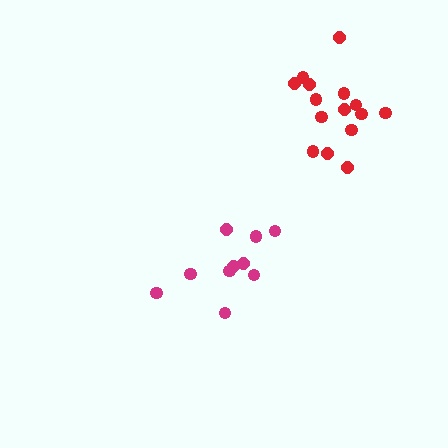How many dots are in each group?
Group 1: 10 dots, Group 2: 15 dots (25 total).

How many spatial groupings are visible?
There are 2 spatial groupings.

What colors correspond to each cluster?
The clusters are colored: magenta, red.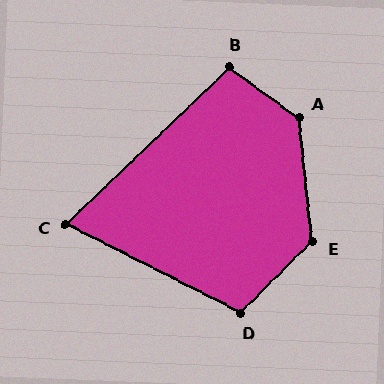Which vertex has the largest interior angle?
A, at approximately 132 degrees.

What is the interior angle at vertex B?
Approximately 100 degrees (obtuse).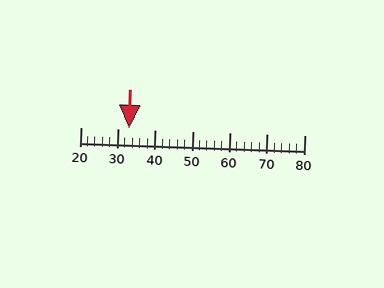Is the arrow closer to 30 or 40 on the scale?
The arrow is closer to 30.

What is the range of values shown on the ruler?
The ruler shows values from 20 to 80.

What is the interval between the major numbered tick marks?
The major tick marks are spaced 10 units apart.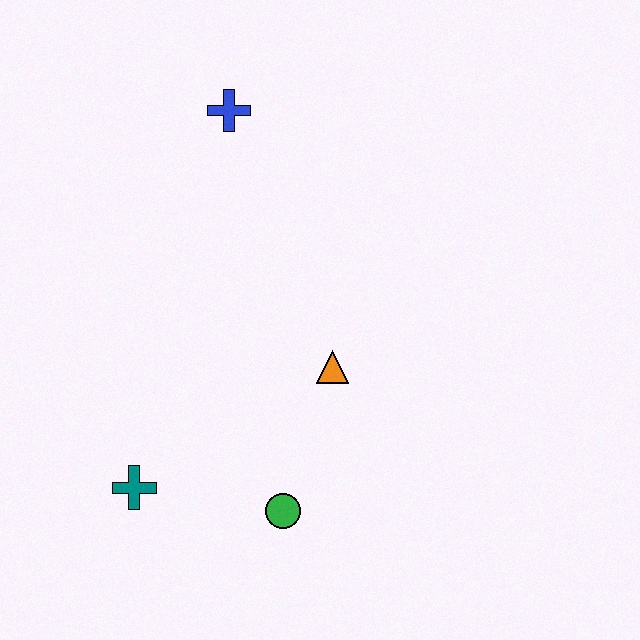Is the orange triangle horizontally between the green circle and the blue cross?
No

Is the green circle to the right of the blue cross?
Yes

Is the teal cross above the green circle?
Yes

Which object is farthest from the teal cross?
The blue cross is farthest from the teal cross.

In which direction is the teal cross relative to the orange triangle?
The teal cross is to the left of the orange triangle.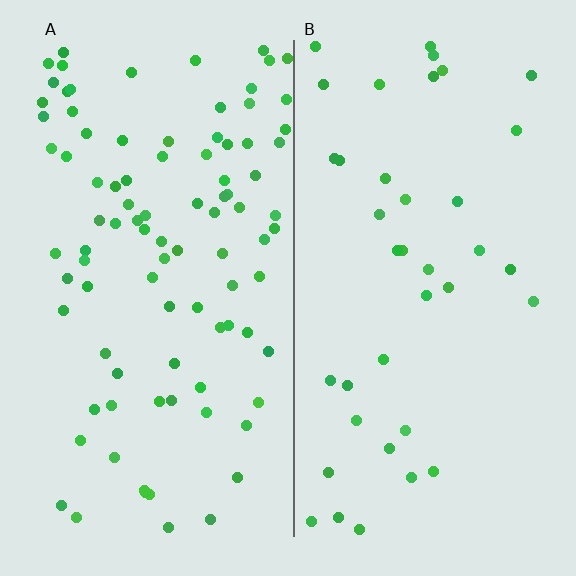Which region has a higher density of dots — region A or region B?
A (the left).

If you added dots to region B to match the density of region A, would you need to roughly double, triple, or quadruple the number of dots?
Approximately double.